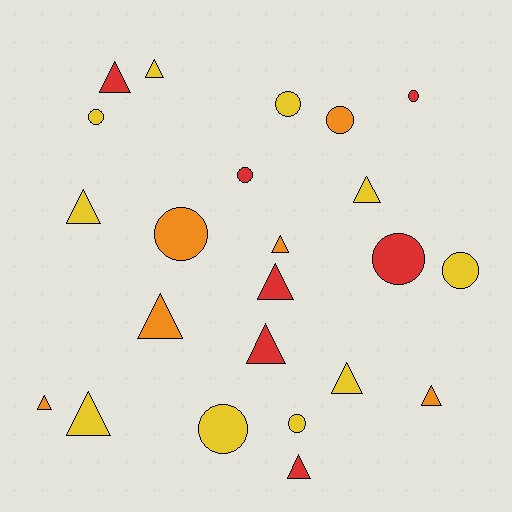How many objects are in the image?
There are 23 objects.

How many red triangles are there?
There are 4 red triangles.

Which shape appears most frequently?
Triangle, with 13 objects.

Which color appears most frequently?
Yellow, with 10 objects.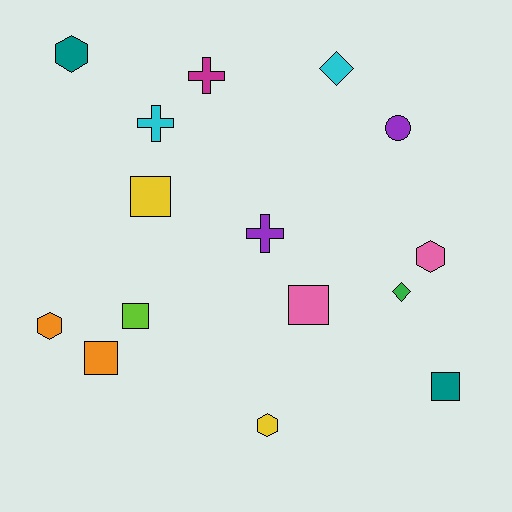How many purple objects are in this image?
There are 2 purple objects.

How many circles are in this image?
There is 1 circle.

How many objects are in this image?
There are 15 objects.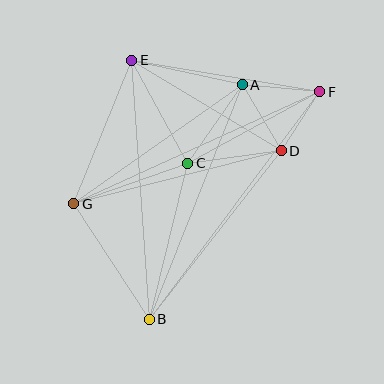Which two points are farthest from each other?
Points B and F are farthest from each other.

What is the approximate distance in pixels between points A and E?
The distance between A and E is approximately 113 pixels.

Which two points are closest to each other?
Points D and F are closest to each other.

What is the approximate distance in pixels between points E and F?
The distance between E and F is approximately 191 pixels.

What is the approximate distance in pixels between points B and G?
The distance between B and G is approximately 138 pixels.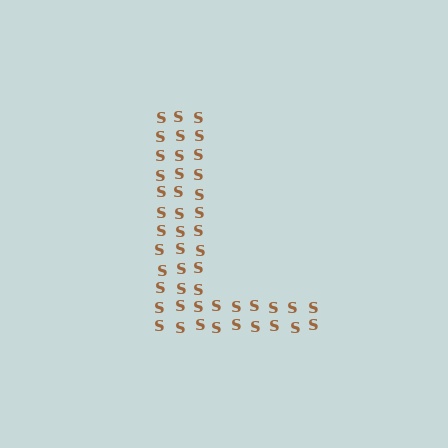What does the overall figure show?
The overall figure shows the letter L.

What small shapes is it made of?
It is made of small letter S's.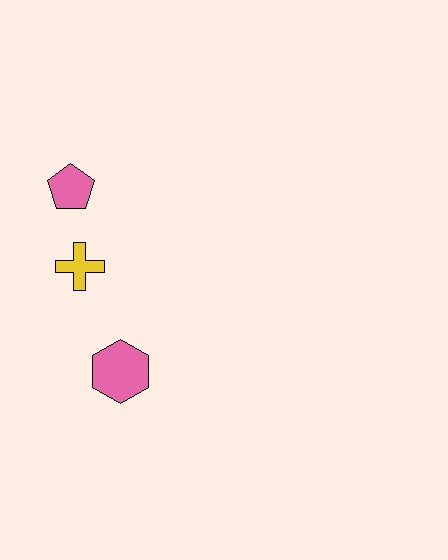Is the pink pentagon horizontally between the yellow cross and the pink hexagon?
No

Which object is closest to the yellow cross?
The pink pentagon is closest to the yellow cross.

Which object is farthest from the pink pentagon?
The pink hexagon is farthest from the pink pentagon.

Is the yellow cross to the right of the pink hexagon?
No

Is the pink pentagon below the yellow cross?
No